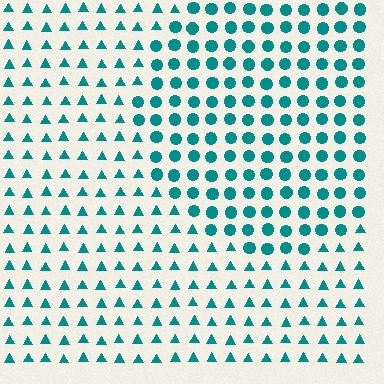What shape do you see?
I see a circle.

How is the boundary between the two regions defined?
The boundary is defined by a change in element shape: circles inside vs. triangles outside. All elements share the same color and spacing.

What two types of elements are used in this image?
The image uses circles inside the circle region and triangles outside it.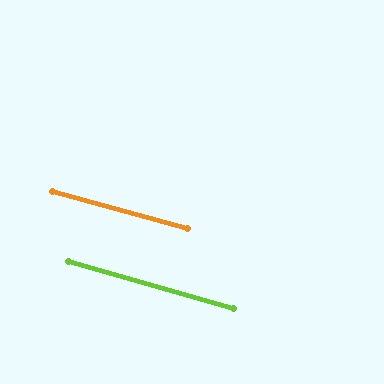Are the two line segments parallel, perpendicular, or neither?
Parallel — their directions differ by only 0.4°.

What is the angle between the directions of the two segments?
Approximately 0 degrees.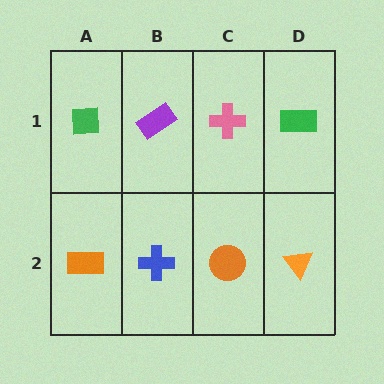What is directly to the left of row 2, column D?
An orange circle.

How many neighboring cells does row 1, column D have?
2.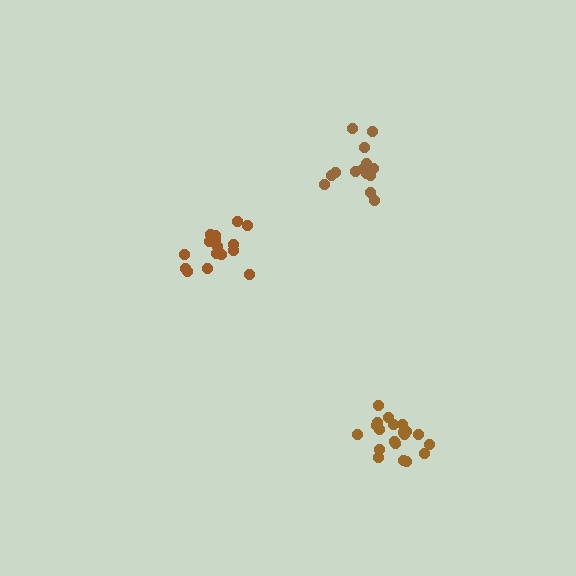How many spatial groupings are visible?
There are 3 spatial groupings.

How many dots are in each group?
Group 1: 20 dots, Group 2: 14 dots, Group 3: 16 dots (50 total).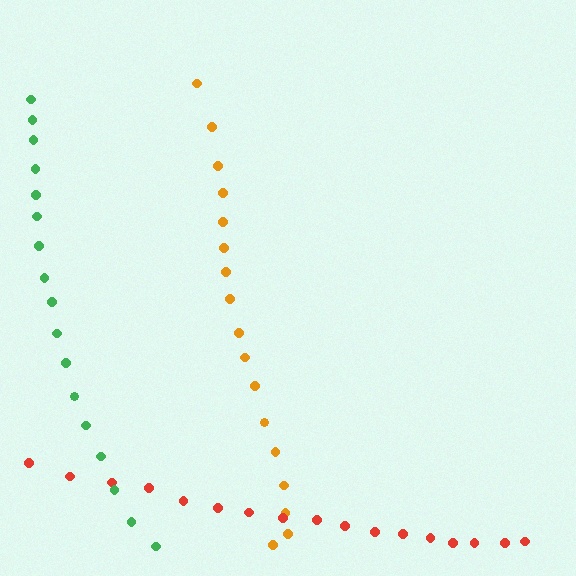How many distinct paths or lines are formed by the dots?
There are 3 distinct paths.